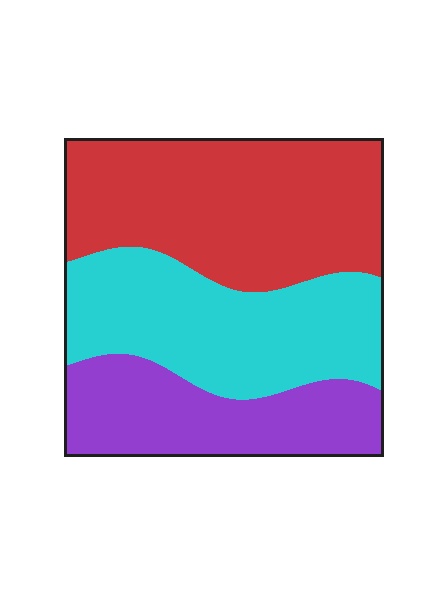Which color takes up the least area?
Purple, at roughly 25%.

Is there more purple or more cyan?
Cyan.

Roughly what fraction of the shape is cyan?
Cyan covers 34% of the shape.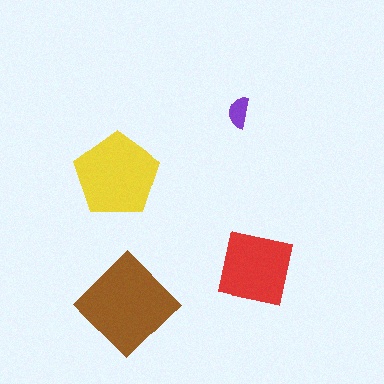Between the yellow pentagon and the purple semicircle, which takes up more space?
The yellow pentagon.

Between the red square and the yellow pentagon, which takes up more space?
The yellow pentagon.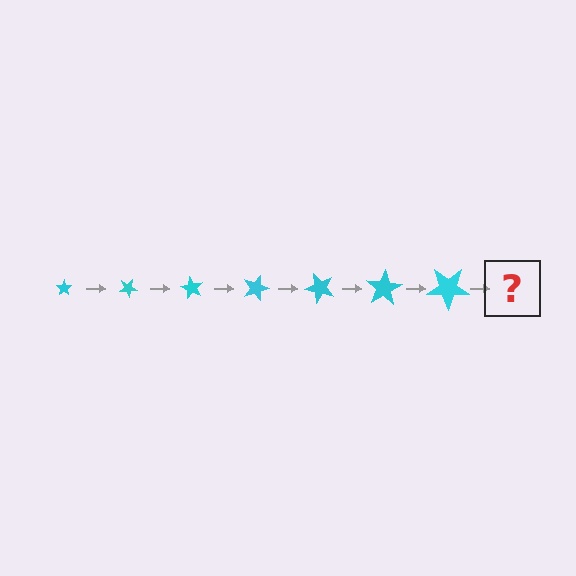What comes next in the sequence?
The next element should be a star, larger than the previous one and rotated 210 degrees from the start.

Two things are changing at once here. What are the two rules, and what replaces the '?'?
The two rules are that the star grows larger each step and it rotates 30 degrees each step. The '?' should be a star, larger than the previous one and rotated 210 degrees from the start.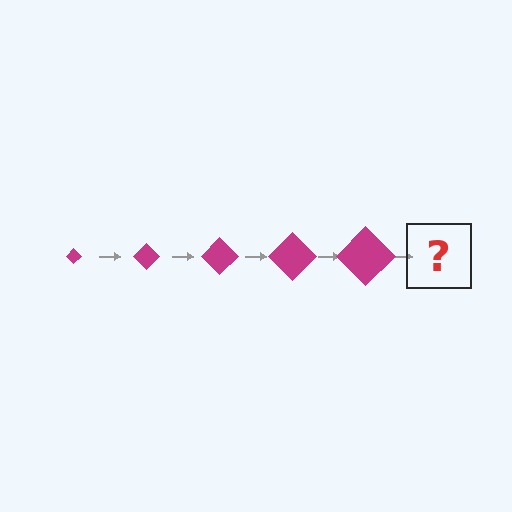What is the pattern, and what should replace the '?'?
The pattern is that the diamond gets progressively larger each step. The '?' should be a magenta diamond, larger than the previous one.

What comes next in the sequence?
The next element should be a magenta diamond, larger than the previous one.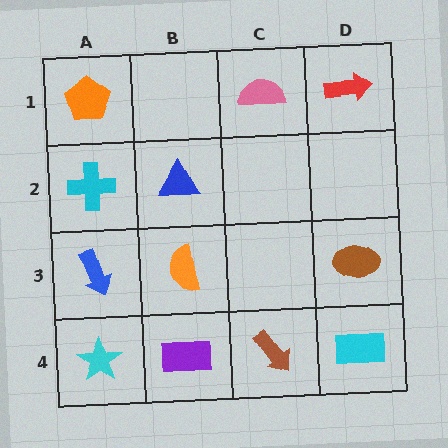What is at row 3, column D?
A brown ellipse.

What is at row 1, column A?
An orange pentagon.